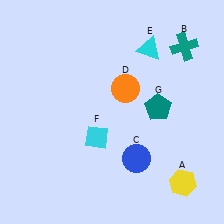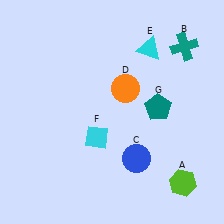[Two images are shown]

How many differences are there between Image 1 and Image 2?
There is 1 difference between the two images.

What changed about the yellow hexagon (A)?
In Image 1, A is yellow. In Image 2, it changed to lime.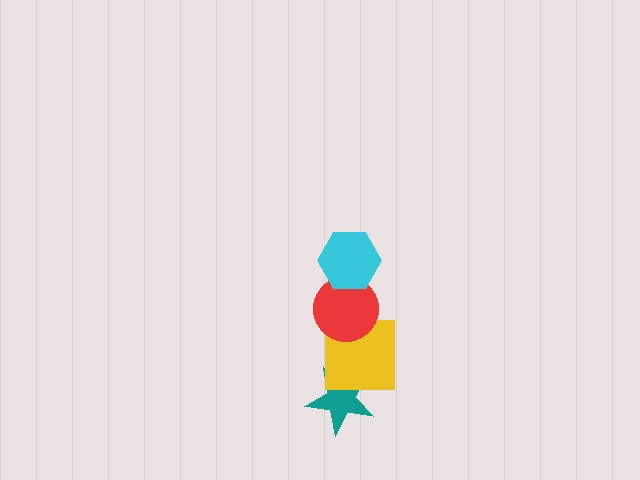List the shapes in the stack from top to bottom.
From top to bottom: the cyan hexagon, the red circle, the yellow square, the teal star.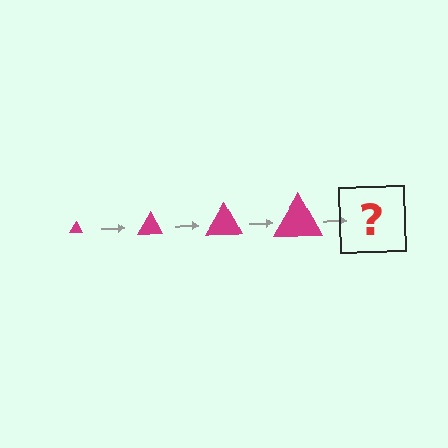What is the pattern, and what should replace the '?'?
The pattern is that the triangle gets progressively larger each step. The '?' should be a magenta triangle, larger than the previous one.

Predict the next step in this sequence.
The next step is a magenta triangle, larger than the previous one.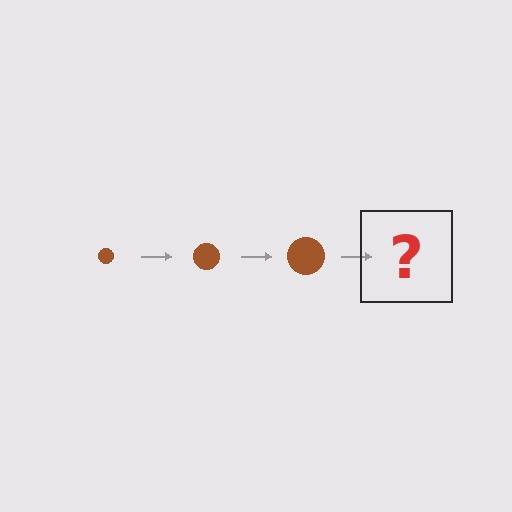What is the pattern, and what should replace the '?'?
The pattern is that the circle gets progressively larger each step. The '?' should be a brown circle, larger than the previous one.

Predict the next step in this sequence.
The next step is a brown circle, larger than the previous one.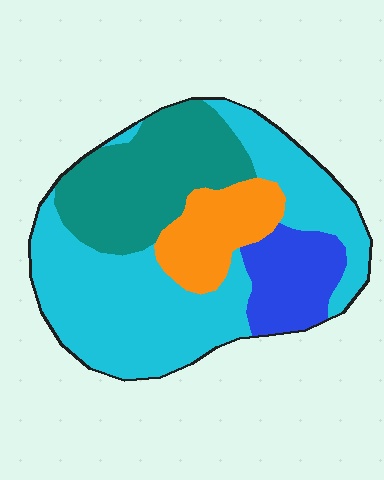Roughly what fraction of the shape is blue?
Blue covers around 15% of the shape.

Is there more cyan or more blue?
Cyan.